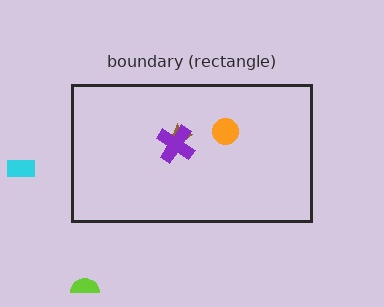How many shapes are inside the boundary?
3 inside, 2 outside.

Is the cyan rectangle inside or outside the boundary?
Outside.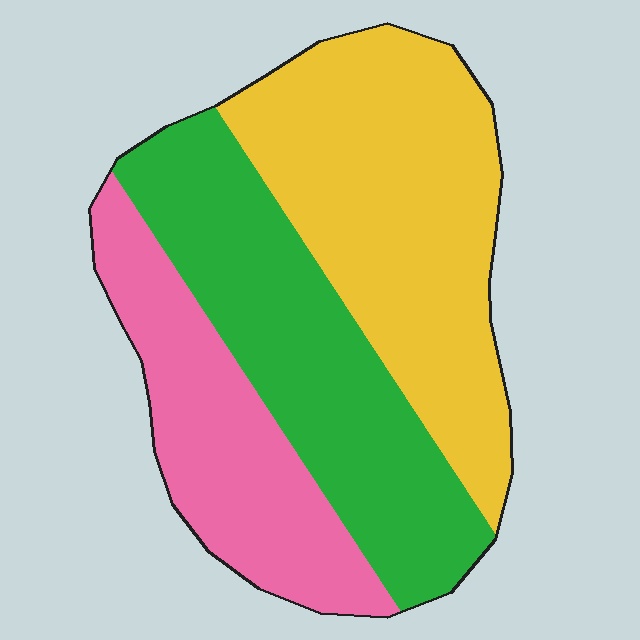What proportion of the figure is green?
Green takes up about one third (1/3) of the figure.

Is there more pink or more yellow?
Yellow.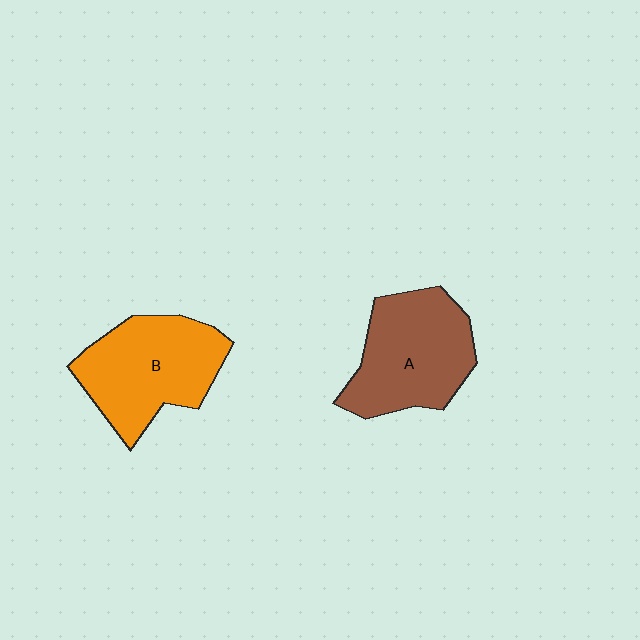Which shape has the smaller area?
Shape A (brown).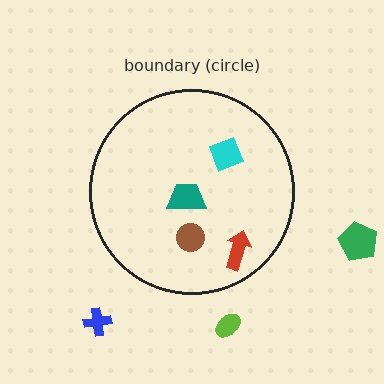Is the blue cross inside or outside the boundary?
Outside.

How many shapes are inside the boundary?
4 inside, 3 outside.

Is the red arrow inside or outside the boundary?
Inside.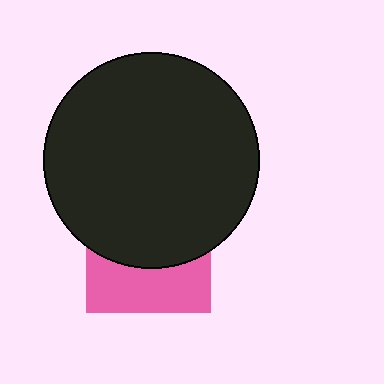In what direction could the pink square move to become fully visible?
The pink square could move down. That would shift it out from behind the black circle entirely.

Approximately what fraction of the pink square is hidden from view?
Roughly 60% of the pink square is hidden behind the black circle.